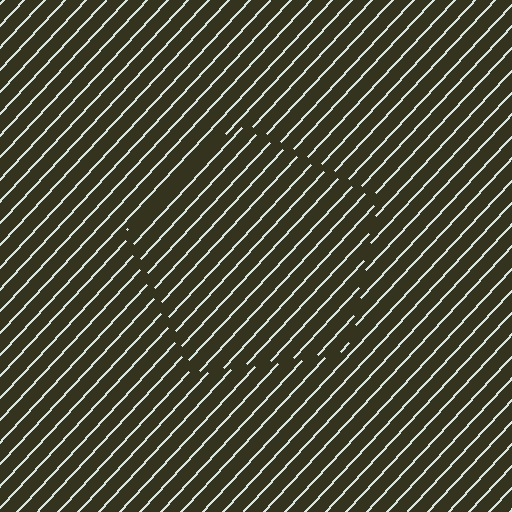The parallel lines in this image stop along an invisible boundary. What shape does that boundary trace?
An illusory pentagon. The interior of the shape contains the same grating, shifted by half a period — the contour is defined by the phase discontinuity where line-ends from the inner and outer gratings abut.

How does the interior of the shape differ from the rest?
The interior of the shape contains the same grating, shifted by half a period — the contour is defined by the phase discontinuity where line-ends from the inner and outer gratings abut.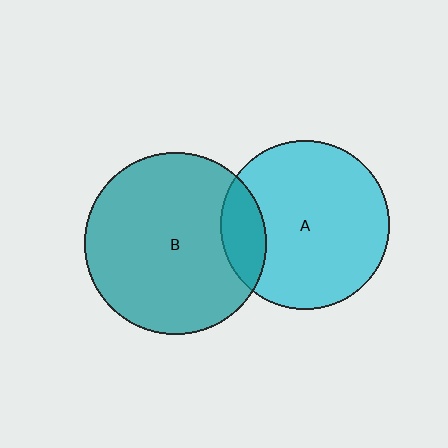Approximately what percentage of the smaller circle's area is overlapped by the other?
Approximately 15%.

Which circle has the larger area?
Circle B (teal).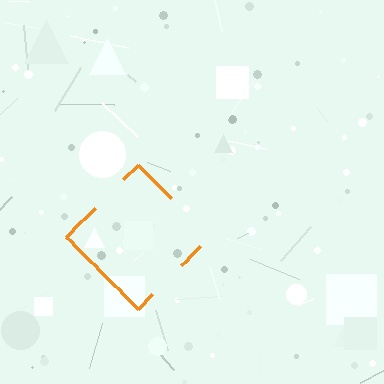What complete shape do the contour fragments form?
The contour fragments form a diamond.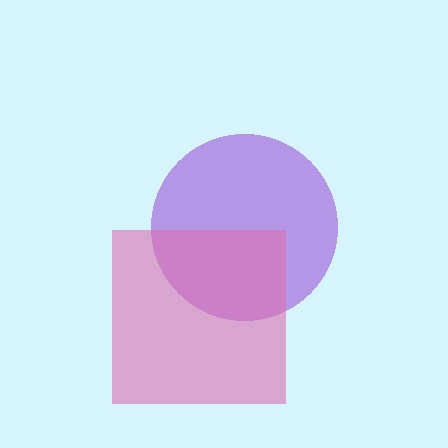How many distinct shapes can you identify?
There are 2 distinct shapes: a purple circle, a pink square.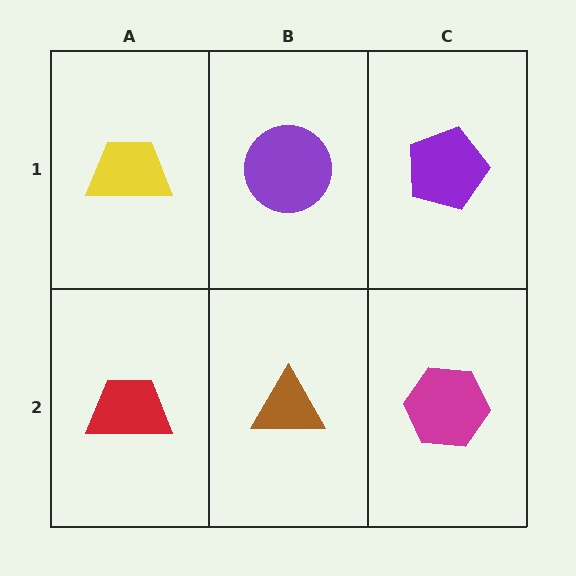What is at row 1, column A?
A yellow trapezoid.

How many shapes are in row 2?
3 shapes.